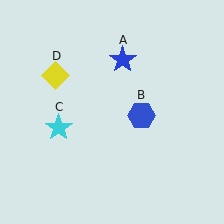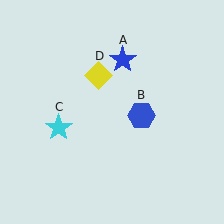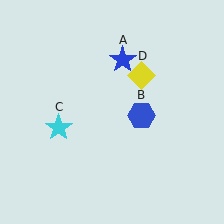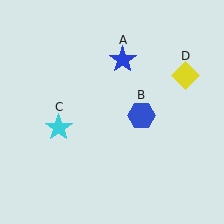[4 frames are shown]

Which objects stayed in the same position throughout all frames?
Blue star (object A) and blue hexagon (object B) and cyan star (object C) remained stationary.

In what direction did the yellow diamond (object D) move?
The yellow diamond (object D) moved right.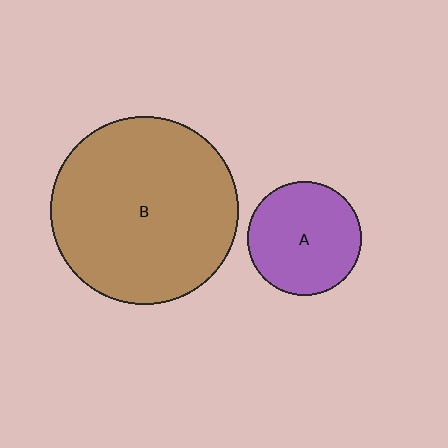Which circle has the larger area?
Circle B (brown).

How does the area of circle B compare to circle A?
Approximately 2.7 times.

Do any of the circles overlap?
No, none of the circles overlap.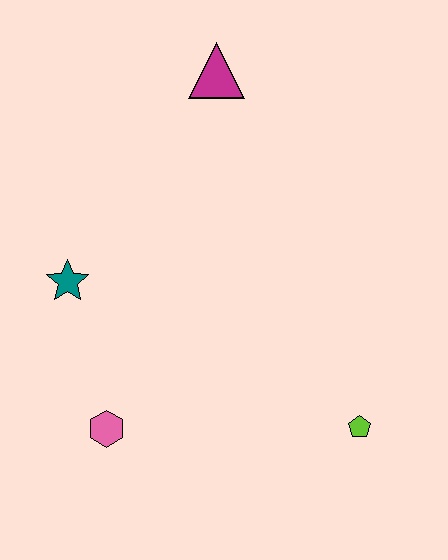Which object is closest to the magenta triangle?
The teal star is closest to the magenta triangle.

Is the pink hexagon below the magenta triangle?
Yes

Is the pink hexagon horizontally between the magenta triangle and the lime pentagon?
No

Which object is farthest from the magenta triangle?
The lime pentagon is farthest from the magenta triangle.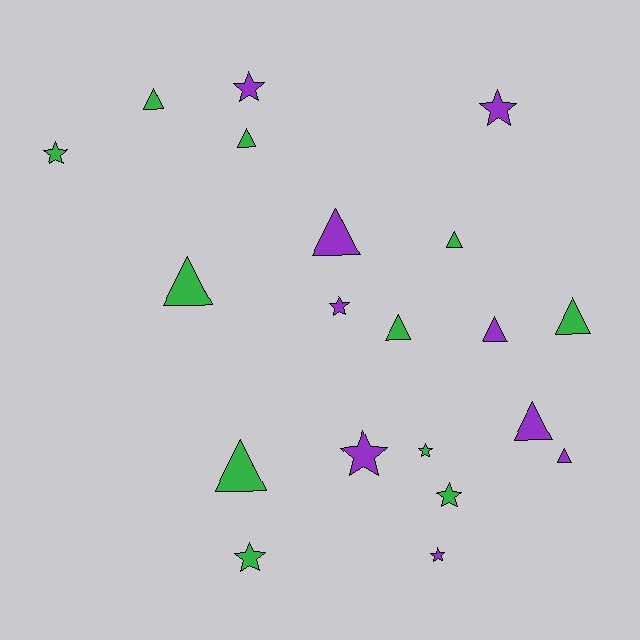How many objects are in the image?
There are 20 objects.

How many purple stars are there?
There are 5 purple stars.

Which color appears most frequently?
Green, with 11 objects.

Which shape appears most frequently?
Triangle, with 11 objects.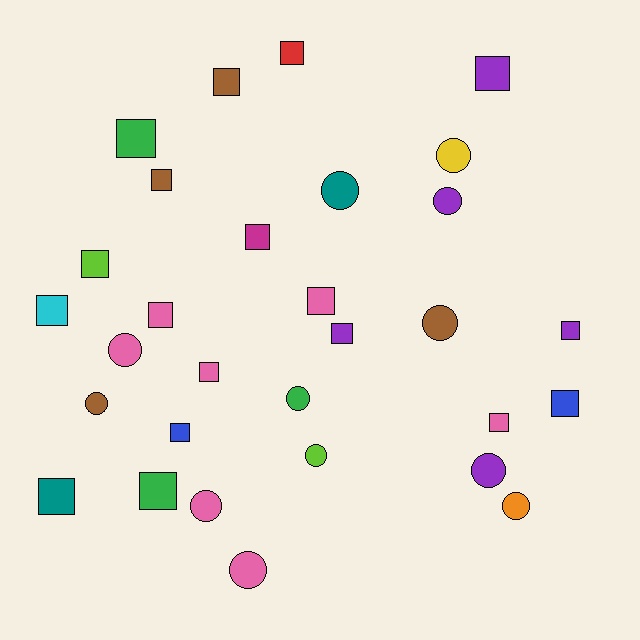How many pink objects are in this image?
There are 7 pink objects.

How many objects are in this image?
There are 30 objects.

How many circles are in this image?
There are 12 circles.